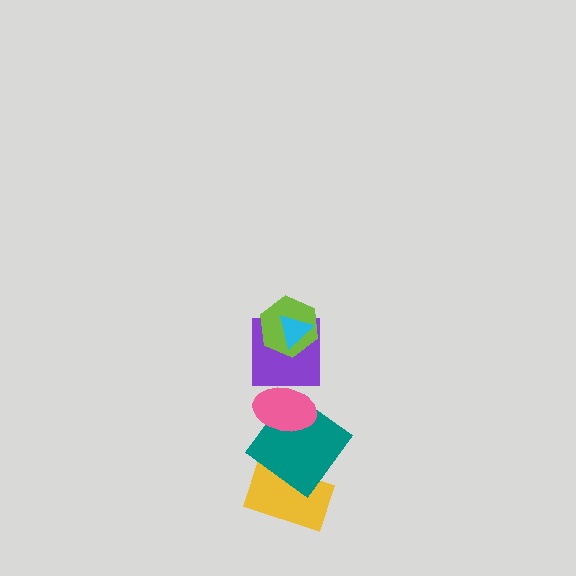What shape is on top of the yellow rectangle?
The teal diamond is on top of the yellow rectangle.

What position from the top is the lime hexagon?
The lime hexagon is 2nd from the top.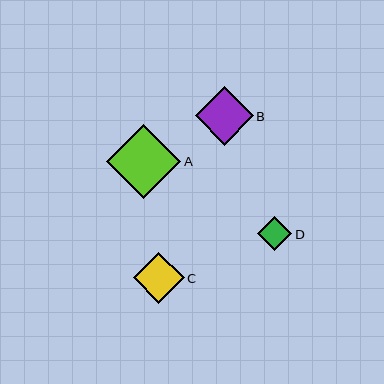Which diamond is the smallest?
Diamond D is the smallest with a size of approximately 34 pixels.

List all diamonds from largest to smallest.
From largest to smallest: A, B, C, D.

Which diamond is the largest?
Diamond A is the largest with a size of approximately 74 pixels.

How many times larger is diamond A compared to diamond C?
Diamond A is approximately 1.5 times the size of diamond C.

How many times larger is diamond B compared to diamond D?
Diamond B is approximately 1.7 times the size of diamond D.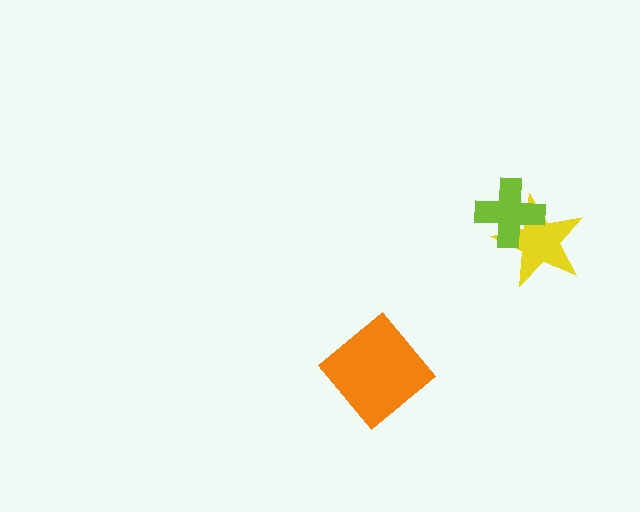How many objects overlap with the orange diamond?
0 objects overlap with the orange diamond.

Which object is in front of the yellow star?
The lime cross is in front of the yellow star.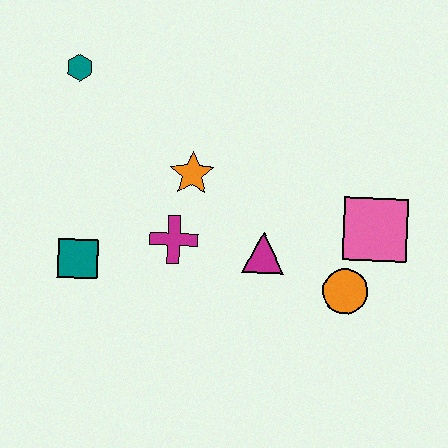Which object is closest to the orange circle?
The pink square is closest to the orange circle.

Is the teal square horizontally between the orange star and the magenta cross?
No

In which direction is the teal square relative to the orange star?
The teal square is to the left of the orange star.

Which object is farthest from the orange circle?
The teal hexagon is farthest from the orange circle.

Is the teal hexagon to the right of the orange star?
No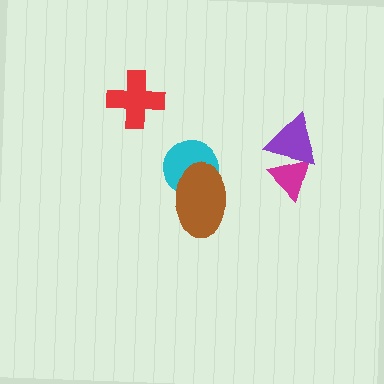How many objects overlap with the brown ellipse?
1 object overlaps with the brown ellipse.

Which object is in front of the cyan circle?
The brown ellipse is in front of the cyan circle.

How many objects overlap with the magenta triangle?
1 object overlaps with the magenta triangle.